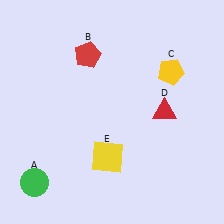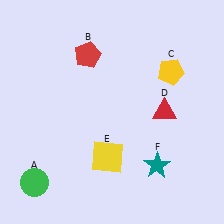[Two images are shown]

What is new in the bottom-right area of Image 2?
A teal star (F) was added in the bottom-right area of Image 2.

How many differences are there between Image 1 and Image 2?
There is 1 difference between the two images.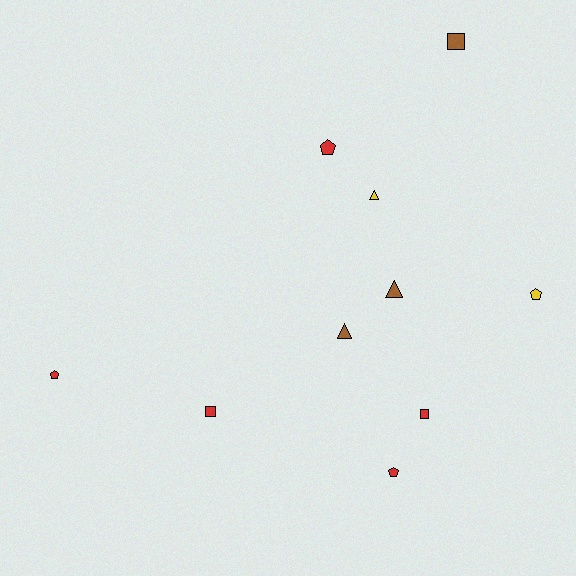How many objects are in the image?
There are 10 objects.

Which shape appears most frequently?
Pentagon, with 4 objects.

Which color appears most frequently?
Red, with 5 objects.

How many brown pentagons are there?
There are no brown pentagons.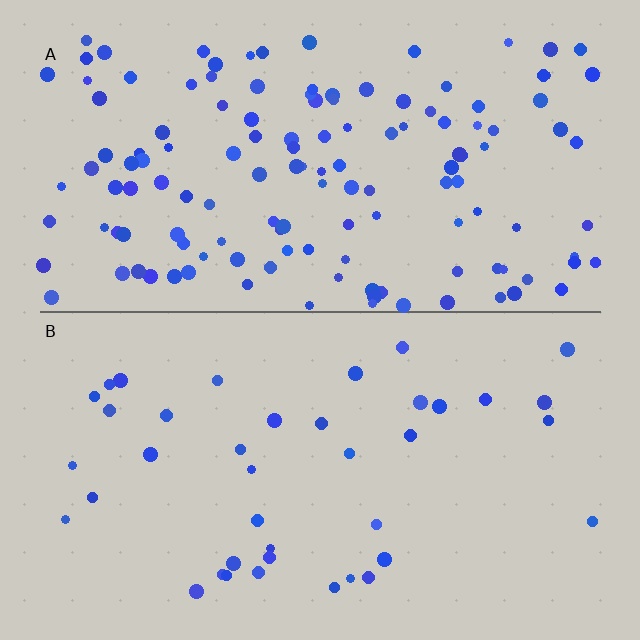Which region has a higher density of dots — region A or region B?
A (the top).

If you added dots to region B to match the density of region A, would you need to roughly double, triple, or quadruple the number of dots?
Approximately triple.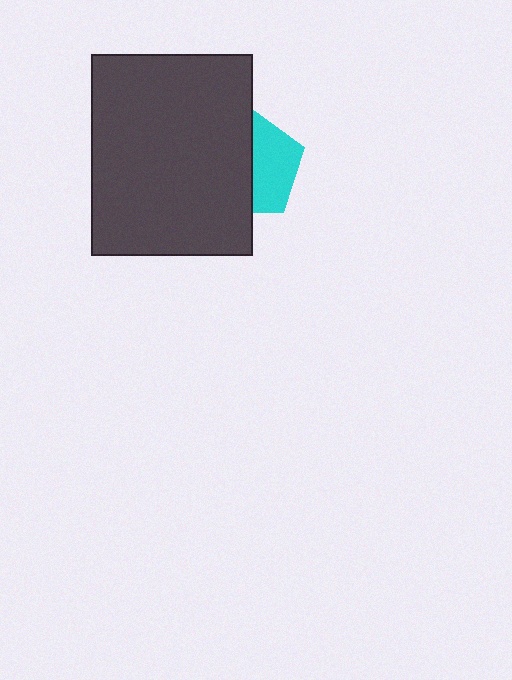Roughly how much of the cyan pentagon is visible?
A small part of it is visible (roughly 44%).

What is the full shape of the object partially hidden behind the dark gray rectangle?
The partially hidden object is a cyan pentagon.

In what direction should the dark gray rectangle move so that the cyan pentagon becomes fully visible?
The dark gray rectangle should move left. That is the shortest direction to clear the overlap and leave the cyan pentagon fully visible.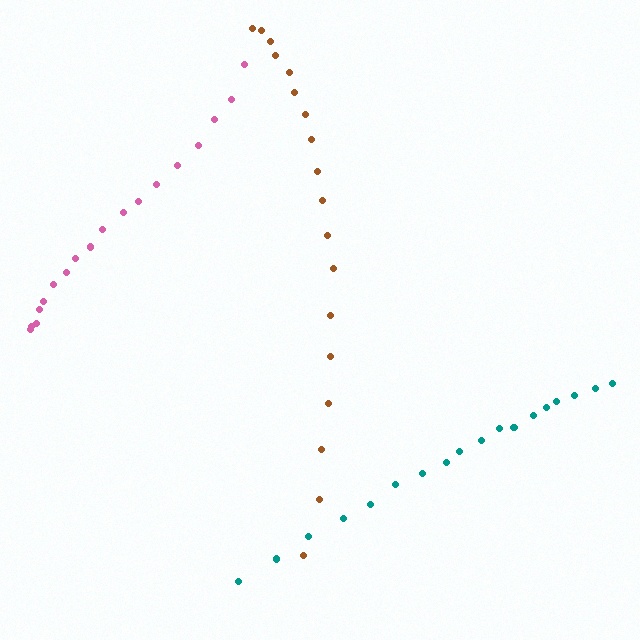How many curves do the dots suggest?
There are 3 distinct paths.